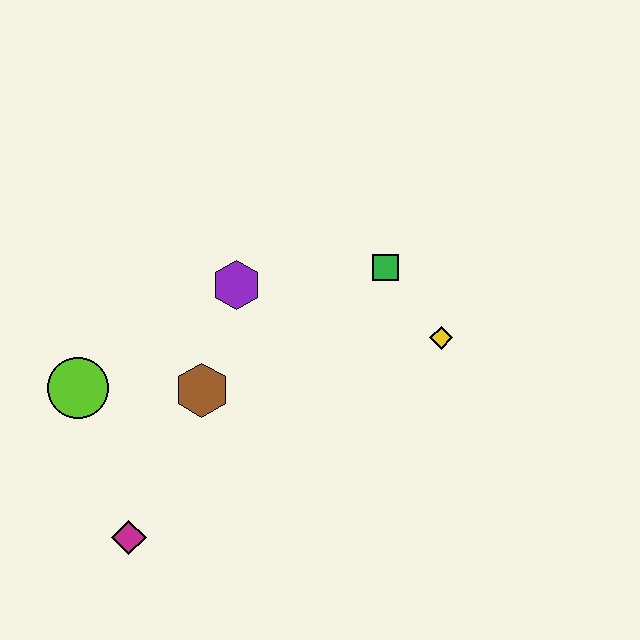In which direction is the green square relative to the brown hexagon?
The green square is to the right of the brown hexagon.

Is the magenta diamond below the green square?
Yes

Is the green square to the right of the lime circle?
Yes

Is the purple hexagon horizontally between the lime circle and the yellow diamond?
Yes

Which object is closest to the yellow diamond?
The green square is closest to the yellow diamond.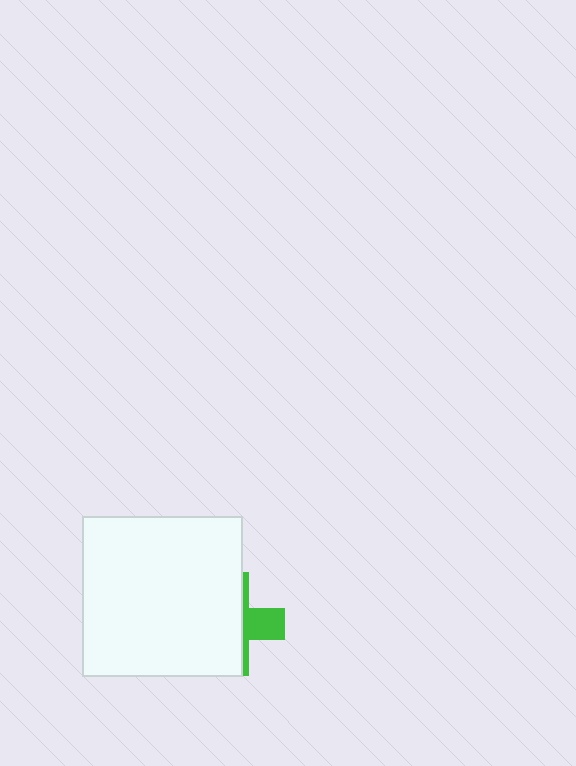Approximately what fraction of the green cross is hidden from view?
Roughly 68% of the green cross is hidden behind the white square.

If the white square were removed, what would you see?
You would see the complete green cross.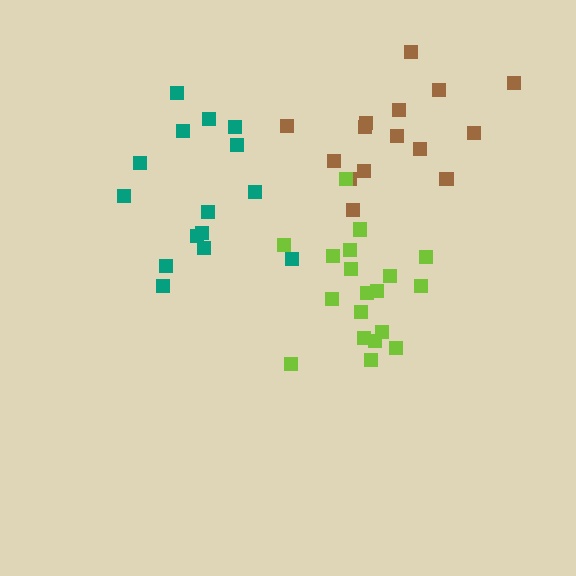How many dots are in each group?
Group 1: 15 dots, Group 2: 19 dots, Group 3: 15 dots (49 total).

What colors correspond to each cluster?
The clusters are colored: brown, lime, teal.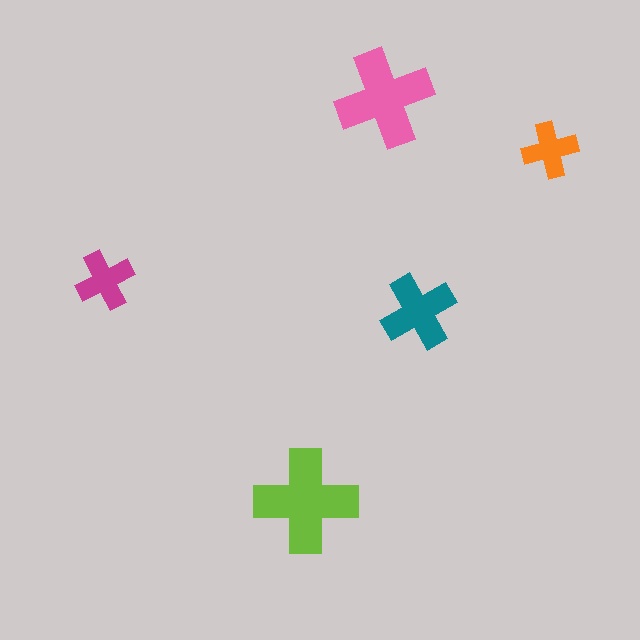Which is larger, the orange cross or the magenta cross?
The magenta one.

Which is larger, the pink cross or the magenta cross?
The pink one.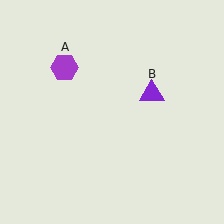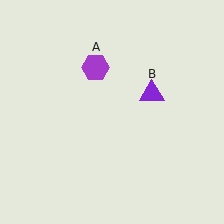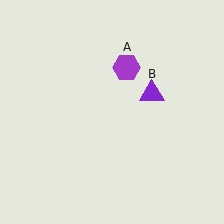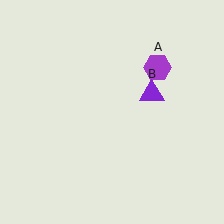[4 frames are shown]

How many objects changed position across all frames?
1 object changed position: purple hexagon (object A).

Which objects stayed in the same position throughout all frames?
Purple triangle (object B) remained stationary.